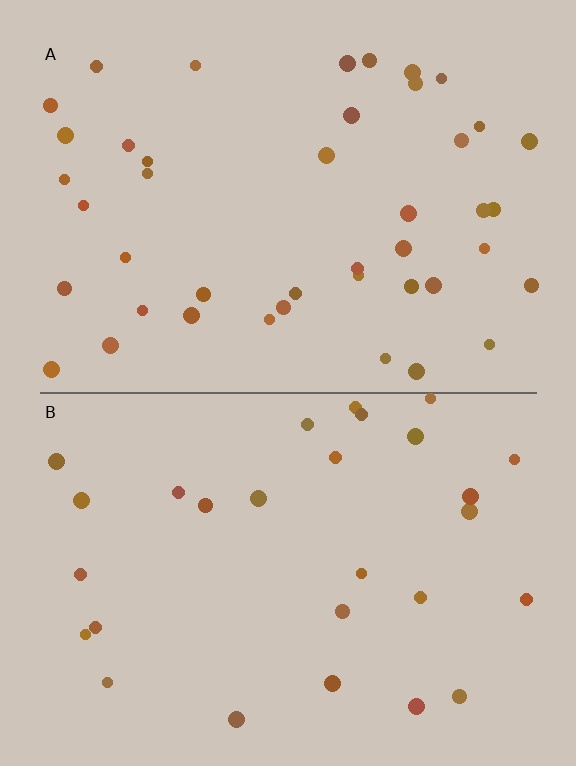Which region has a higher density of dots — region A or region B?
A (the top).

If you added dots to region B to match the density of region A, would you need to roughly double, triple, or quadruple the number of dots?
Approximately double.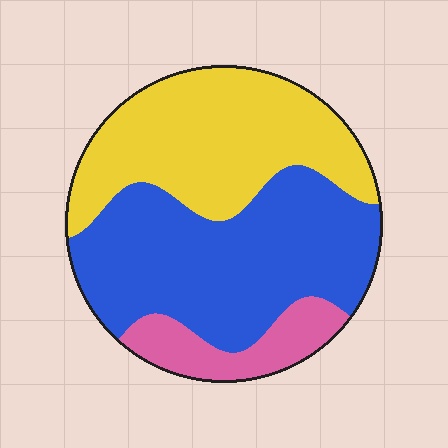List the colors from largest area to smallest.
From largest to smallest: blue, yellow, pink.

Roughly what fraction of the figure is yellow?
Yellow covers about 40% of the figure.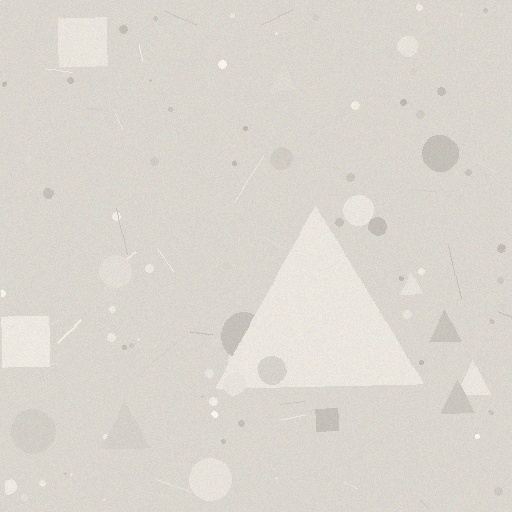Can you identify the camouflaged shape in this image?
The camouflaged shape is a triangle.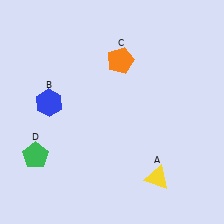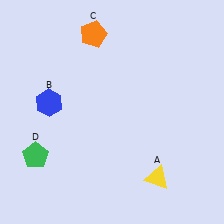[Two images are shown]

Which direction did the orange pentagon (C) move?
The orange pentagon (C) moved left.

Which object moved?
The orange pentagon (C) moved left.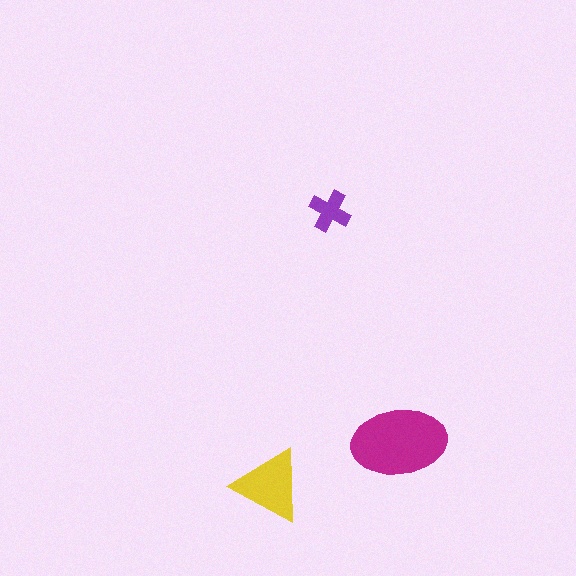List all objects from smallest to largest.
The purple cross, the yellow triangle, the magenta ellipse.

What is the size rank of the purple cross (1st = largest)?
3rd.